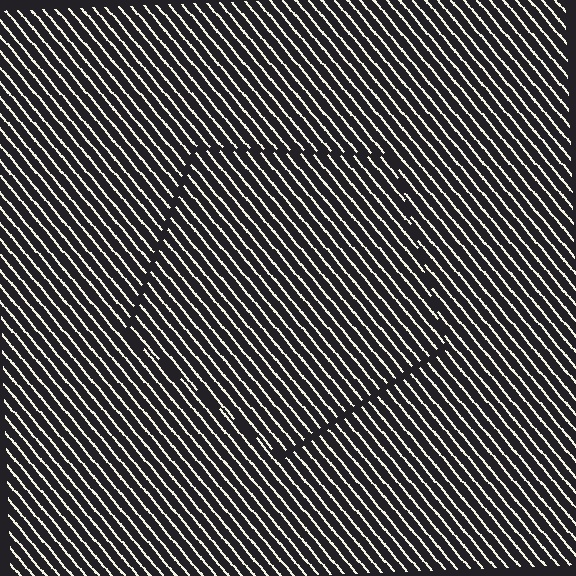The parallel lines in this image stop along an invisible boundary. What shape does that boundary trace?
An illusory pentagon. The interior of the shape contains the same grating, shifted by half a period — the contour is defined by the phase discontinuity where line-ends from the inner and outer gratings abut.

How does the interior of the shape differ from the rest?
The interior of the shape contains the same grating, shifted by half a period — the contour is defined by the phase discontinuity where line-ends from the inner and outer gratings abut.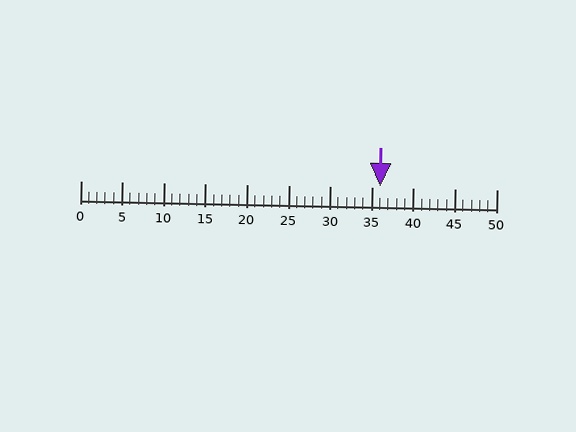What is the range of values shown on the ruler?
The ruler shows values from 0 to 50.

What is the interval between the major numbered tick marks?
The major tick marks are spaced 5 units apart.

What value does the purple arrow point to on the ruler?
The purple arrow points to approximately 36.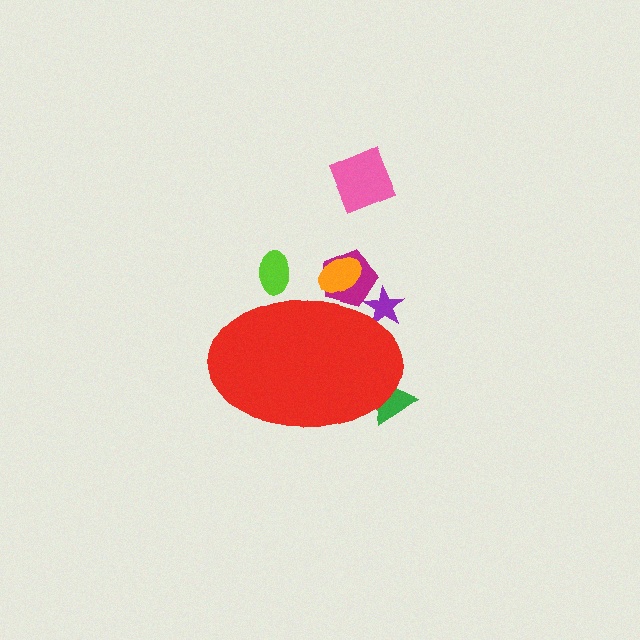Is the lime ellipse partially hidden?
Yes, the lime ellipse is partially hidden behind the red ellipse.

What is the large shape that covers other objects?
A red ellipse.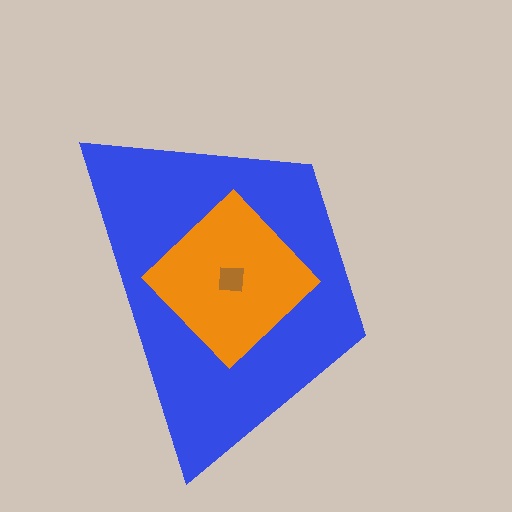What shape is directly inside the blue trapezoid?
The orange diamond.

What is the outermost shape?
The blue trapezoid.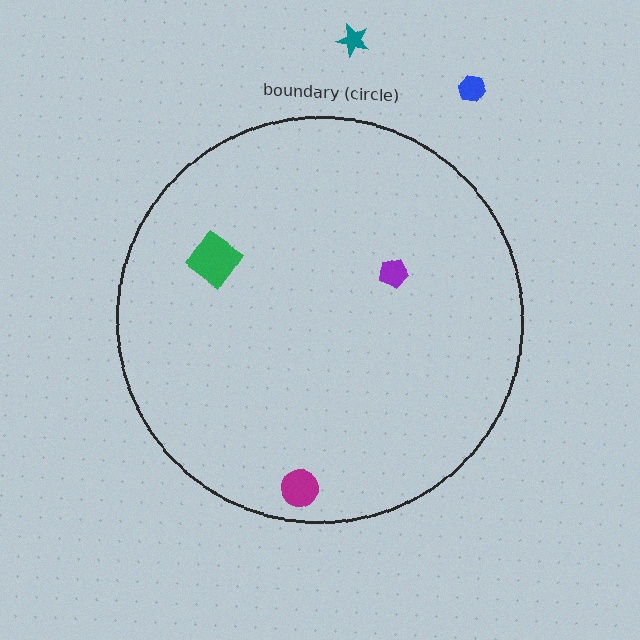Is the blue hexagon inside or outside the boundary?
Outside.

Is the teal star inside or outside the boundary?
Outside.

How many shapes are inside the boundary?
3 inside, 2 outside.